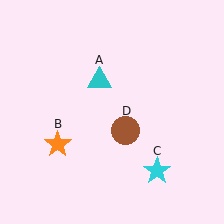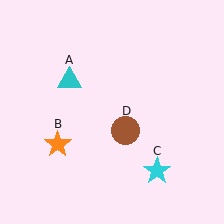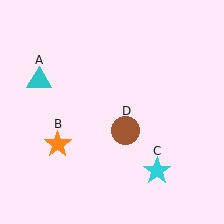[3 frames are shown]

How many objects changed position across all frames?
1 object changed position: cyan triangle (object A).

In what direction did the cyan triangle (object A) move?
The cyan triangle (object A) moved left.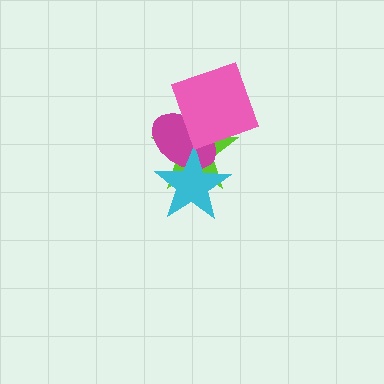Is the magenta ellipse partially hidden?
Yes, it is partially covered by another shape.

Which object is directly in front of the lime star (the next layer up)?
The magenta ellipse is directly in front of the lime star.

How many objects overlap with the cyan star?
2 objects overlap with the cyan star.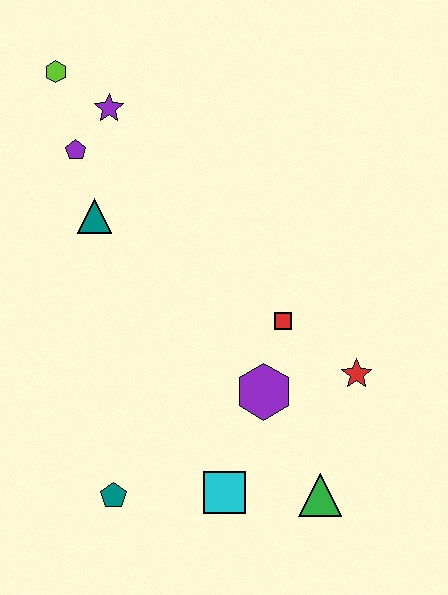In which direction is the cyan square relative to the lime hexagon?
The cyan square is below the lime hexagon.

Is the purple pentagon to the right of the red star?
No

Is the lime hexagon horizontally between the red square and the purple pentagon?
No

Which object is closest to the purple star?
The purple pentagon is closest to the purple star.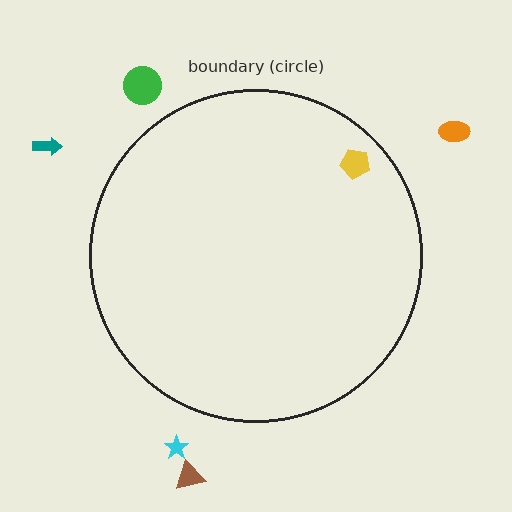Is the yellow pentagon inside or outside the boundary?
Inside.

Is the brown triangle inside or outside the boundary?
Outside.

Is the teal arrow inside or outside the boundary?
Outside.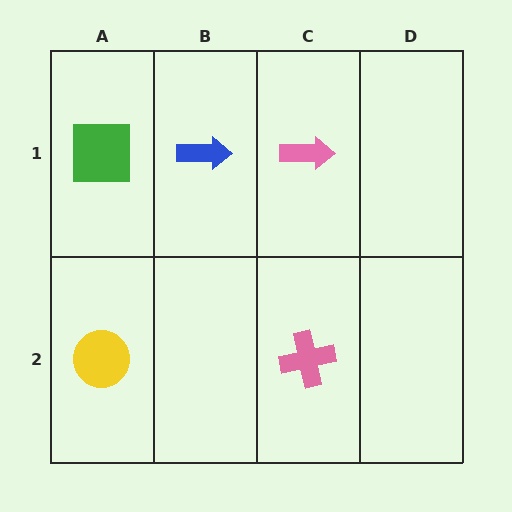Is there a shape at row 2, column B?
No, that cell is empty.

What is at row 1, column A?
A green square.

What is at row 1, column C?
A pink arrow.